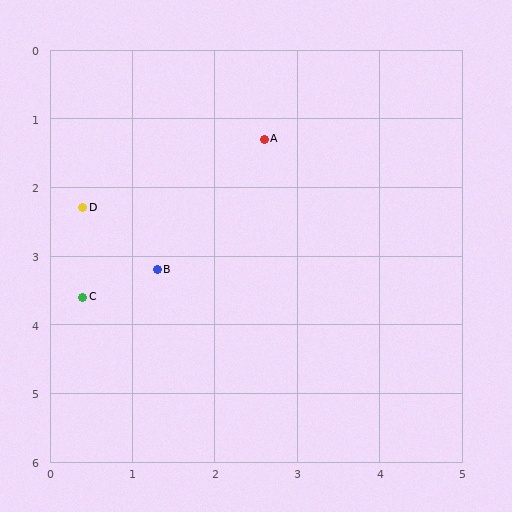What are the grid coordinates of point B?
Point B is at approximately (1.3, 3.2).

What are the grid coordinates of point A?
Point A is at approximately (2.6, 1.3).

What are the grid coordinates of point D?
Point D is at approximately (0.4, 2.3).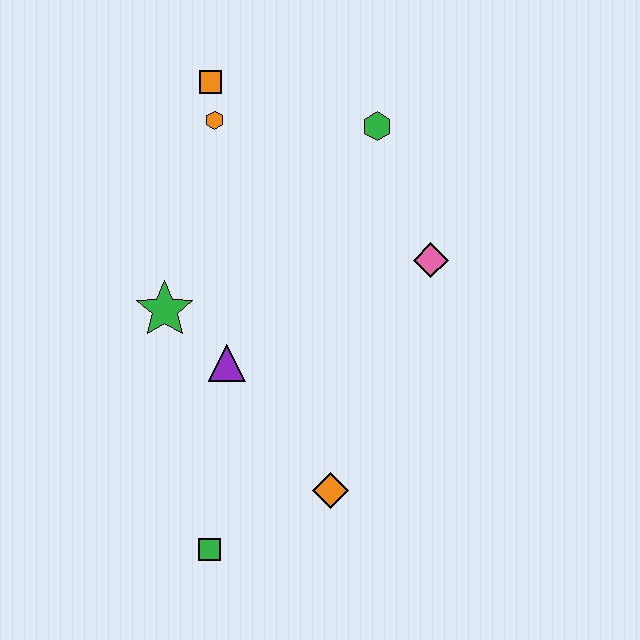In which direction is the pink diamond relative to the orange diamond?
The pink diamond is above the orange diamond.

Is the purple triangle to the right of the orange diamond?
No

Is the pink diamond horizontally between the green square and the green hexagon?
No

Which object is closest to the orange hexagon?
The orange square is closest to the orange hexagon.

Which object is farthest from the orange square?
The green square is farthest from the orange square.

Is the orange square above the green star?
Yes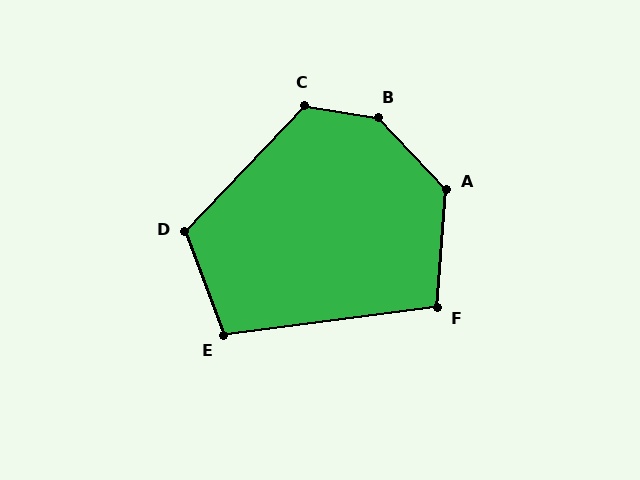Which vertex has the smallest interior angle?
F, at approximately 101 degrees.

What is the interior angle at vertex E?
Approximately 103 degrees (obtuse).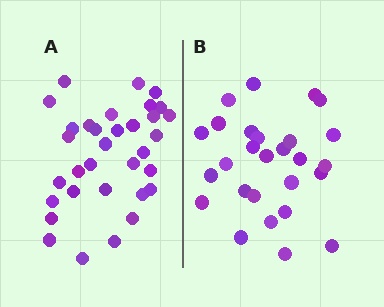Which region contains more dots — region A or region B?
Region A (the left region) has more dots.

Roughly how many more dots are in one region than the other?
Region A has about 6 more dots than region B.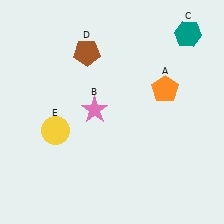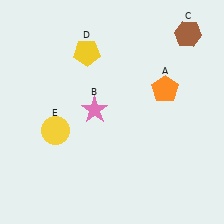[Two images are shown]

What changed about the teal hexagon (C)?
In Image 1, C is teal. In Image 2, it changed to brown.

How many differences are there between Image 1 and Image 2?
There are 2 differences between the two images.